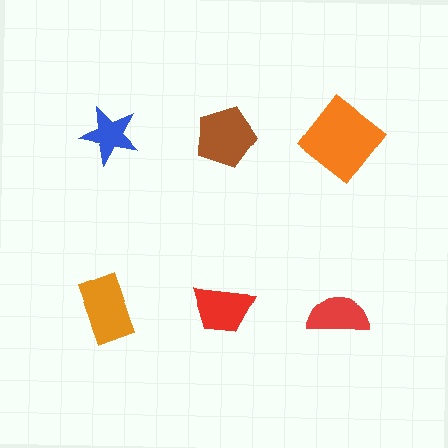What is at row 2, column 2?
A red trapezoid.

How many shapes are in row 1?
3 shapes.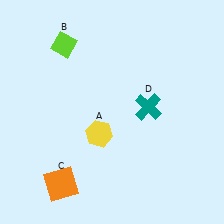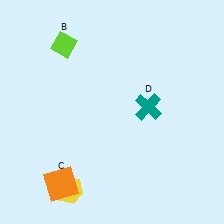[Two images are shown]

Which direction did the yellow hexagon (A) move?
The yellow hexagon (A) moved down.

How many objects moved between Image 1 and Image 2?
1 object moved between the two images.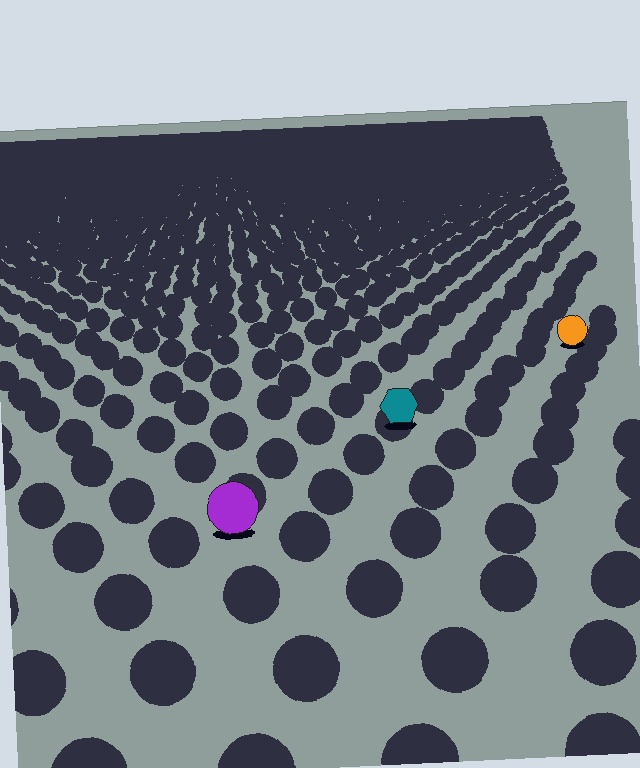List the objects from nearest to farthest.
From nearest to farthest: the purple circle, the teal hexagon, the orange circle.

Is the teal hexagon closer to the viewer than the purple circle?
No. The purple circle is closer — you can tell from the texture gradient: the ground texture is coarser near it.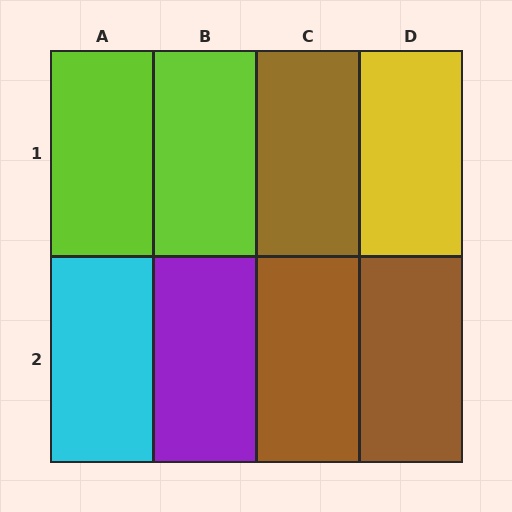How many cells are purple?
1 cell is purple.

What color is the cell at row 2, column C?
Brown.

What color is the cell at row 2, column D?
Brown.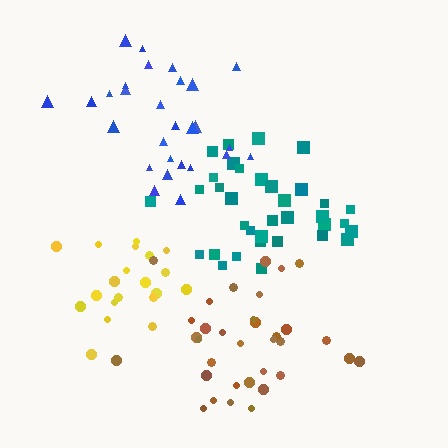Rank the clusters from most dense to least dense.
teal, yellow, brown, blue.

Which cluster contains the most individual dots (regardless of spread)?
Teal (35).